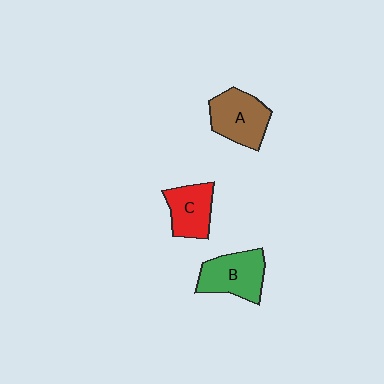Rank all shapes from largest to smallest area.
From largest to smallest: B (green), A (brown), C (red).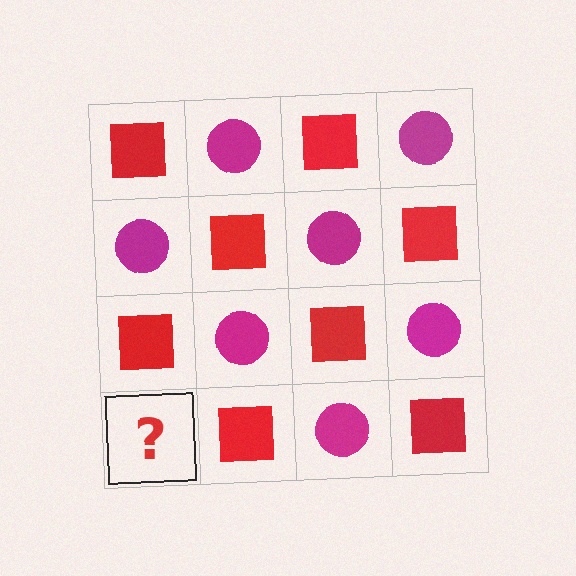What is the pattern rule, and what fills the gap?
The rule is that it alternates red square and magenta circle in a checkerboard pattern. The gap should be filled with a magenta circle.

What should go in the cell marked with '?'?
The missing cell should contain a magenta circle.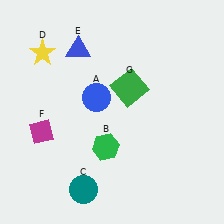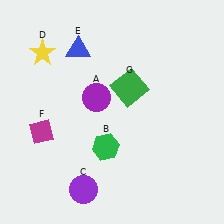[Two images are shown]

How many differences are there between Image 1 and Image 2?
There are 2 differences between the two images.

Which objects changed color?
A changed from blue to purple. C changed from teal to purple.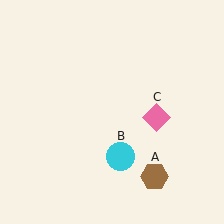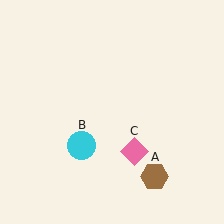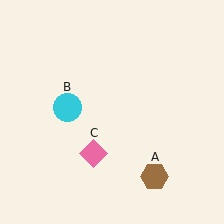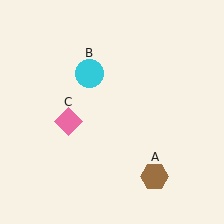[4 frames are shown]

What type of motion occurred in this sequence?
The cyan circle (object B), pink diamond (object C) rotated clockwise around the center of the scene.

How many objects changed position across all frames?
2 objects changed position: cyan circle (object B), pink diamond (object C).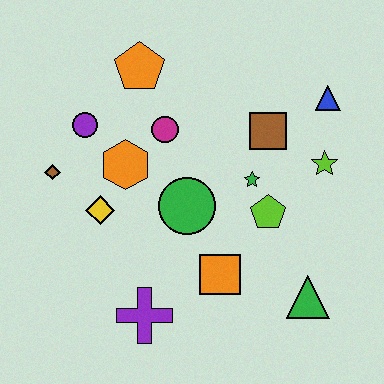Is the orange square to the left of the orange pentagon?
No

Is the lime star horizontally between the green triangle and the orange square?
No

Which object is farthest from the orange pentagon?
The green triangle is farthest from the orange pentagon.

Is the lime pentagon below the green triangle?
No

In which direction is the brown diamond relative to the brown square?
The brown diamond is to the left of the brown square.